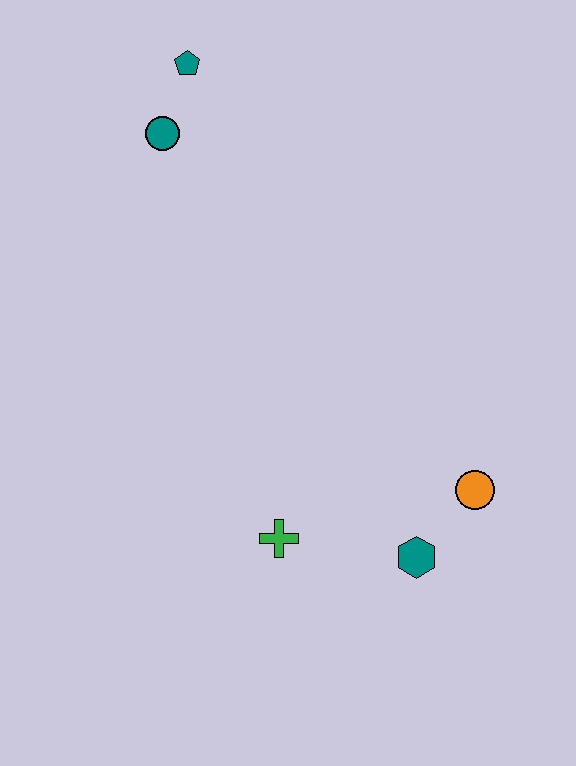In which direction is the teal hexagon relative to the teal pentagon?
The teal hexagon is below the teal pentagon.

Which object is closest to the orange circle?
The teal hexagon is closest to the orange circle.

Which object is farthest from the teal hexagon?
The teal pentagon is farthest from the teal hexagon.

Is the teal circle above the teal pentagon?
No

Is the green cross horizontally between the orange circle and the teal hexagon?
No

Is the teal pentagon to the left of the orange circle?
Yes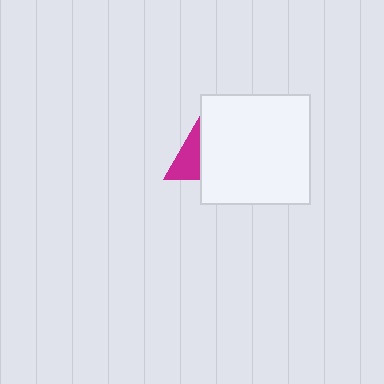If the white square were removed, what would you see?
You would see the complete magenta triangle.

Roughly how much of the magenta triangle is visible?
A small part of it is visible (roughly 31%).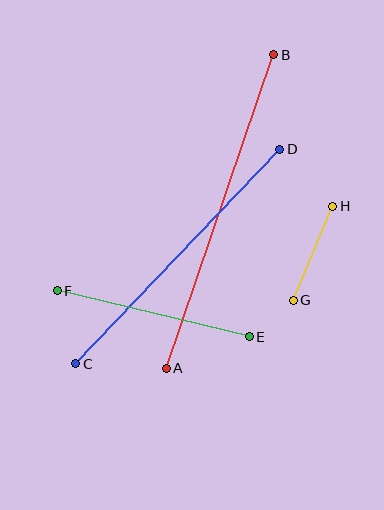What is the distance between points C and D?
The distance is approximately 296 pixels.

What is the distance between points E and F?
The distance is approximately 197 pixels.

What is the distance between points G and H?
The distance is approximately 102 pixels.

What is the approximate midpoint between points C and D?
The midpoint is at approximately (178, 256) pixels.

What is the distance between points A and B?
The distance is approximately 332 pixels.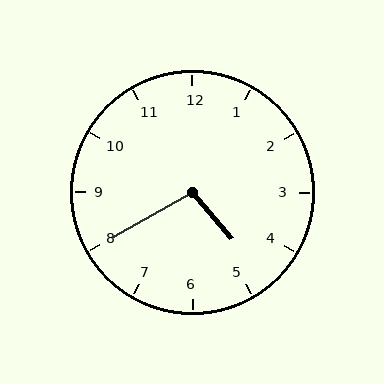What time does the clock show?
4:40.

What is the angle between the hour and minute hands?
Approximately 100 degrees.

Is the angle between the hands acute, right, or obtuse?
It is obtuse.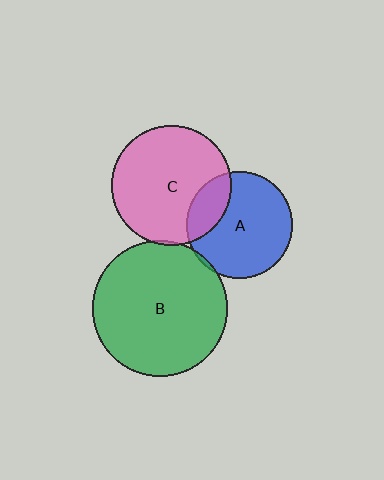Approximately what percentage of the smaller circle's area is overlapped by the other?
Approximately 20%.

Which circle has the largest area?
Circle B (green).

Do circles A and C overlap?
Yes.